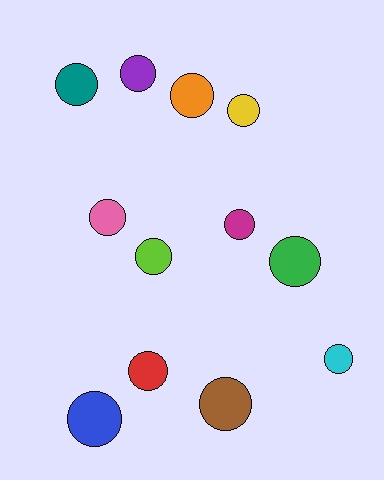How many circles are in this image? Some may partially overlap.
There are 12 circles.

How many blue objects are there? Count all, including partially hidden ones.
There is 1 blue object.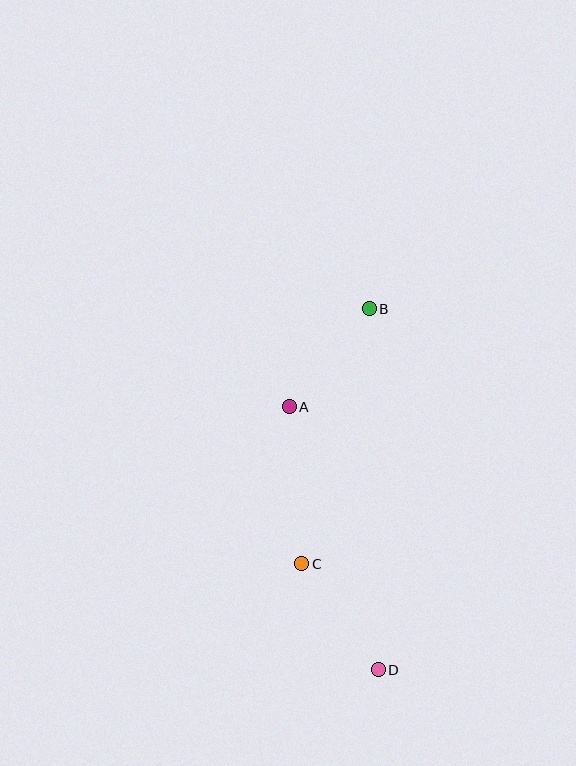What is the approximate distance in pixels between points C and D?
The distance between C and D is approximately 131 pixels.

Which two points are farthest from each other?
Points B and D are farthest from each other.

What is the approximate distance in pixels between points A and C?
The distance between A and C is approximately 157 pixels.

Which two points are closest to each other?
Points A and B are closest to each other.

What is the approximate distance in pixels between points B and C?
The distance between B and C is approximately 264 pixels.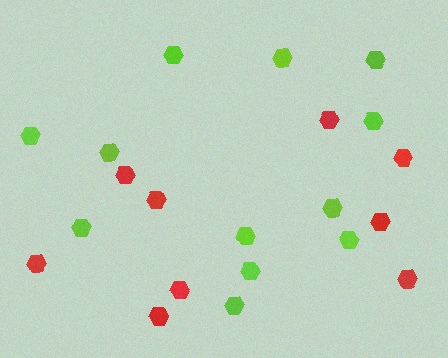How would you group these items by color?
There are 2 groups: one group of red hexagons (9) and one group of lime hexagons (12).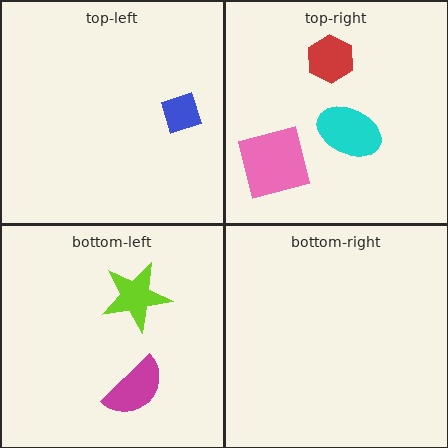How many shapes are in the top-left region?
1.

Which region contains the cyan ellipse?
The top-right region.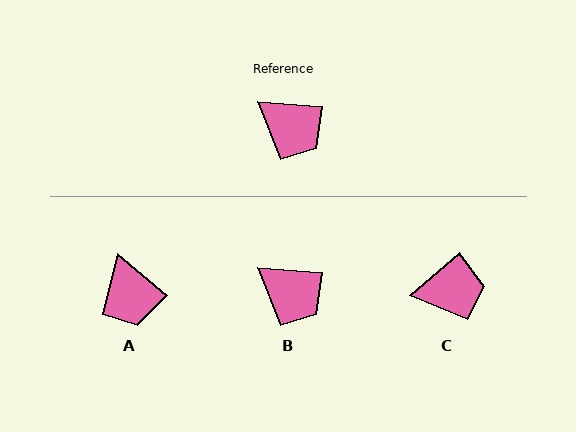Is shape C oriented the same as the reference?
No, it is off by about 45 degrees.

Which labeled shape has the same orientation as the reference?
B.